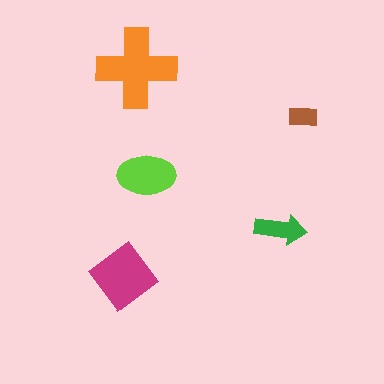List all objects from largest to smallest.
The orange cross, the magenta diamond, the lime ellipse, the green arrow, the brown rectangle.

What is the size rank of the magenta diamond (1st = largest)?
2nd.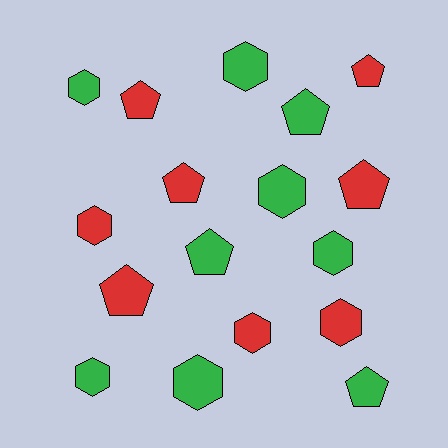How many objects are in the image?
There are 17 objects.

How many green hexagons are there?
There are 6 green hexagons.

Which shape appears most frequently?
Hexagon, with 9 objects.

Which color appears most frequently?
Green, with 9 objects.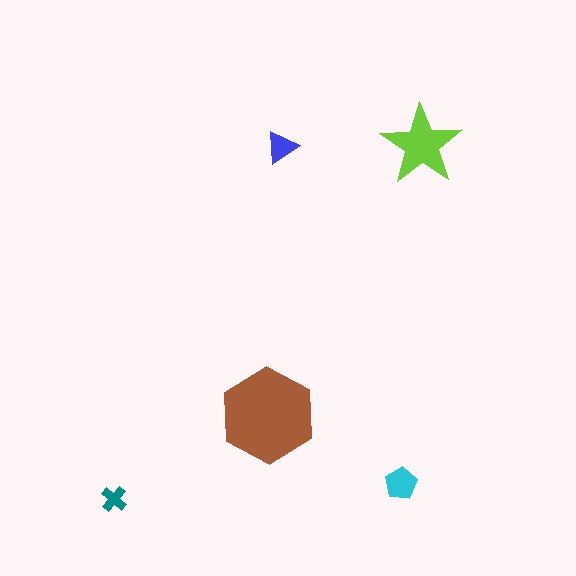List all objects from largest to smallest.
The brown hexagon, the lime star, the cyan pentagon, the blue triangle, the teal cross.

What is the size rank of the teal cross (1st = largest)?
5th.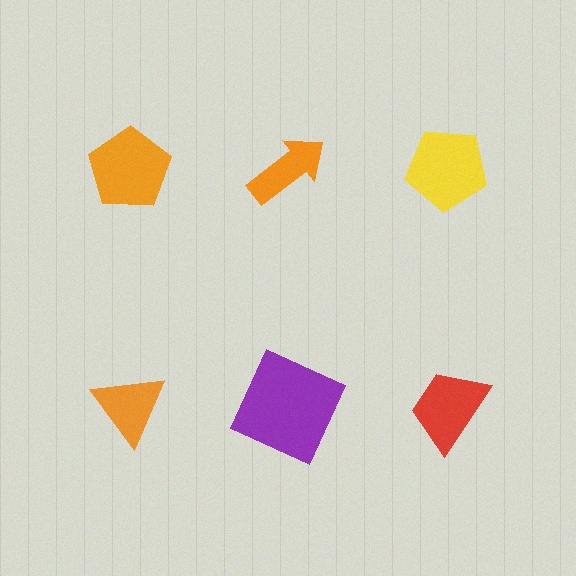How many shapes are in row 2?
3 shapes.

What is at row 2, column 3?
A red trapezoid.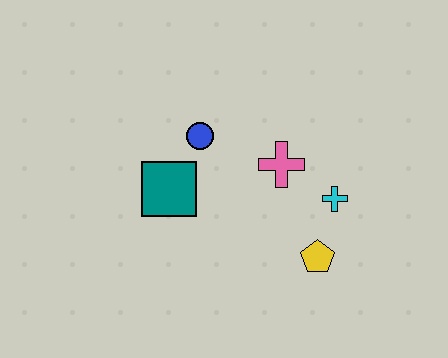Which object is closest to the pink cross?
The cyan cross is closest to the pink cross.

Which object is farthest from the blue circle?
The yellow pentagon is farthest from the blue circle.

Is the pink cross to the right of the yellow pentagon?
No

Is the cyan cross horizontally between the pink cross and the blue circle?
No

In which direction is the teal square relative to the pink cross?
The teal square is to the left of the pink cross.